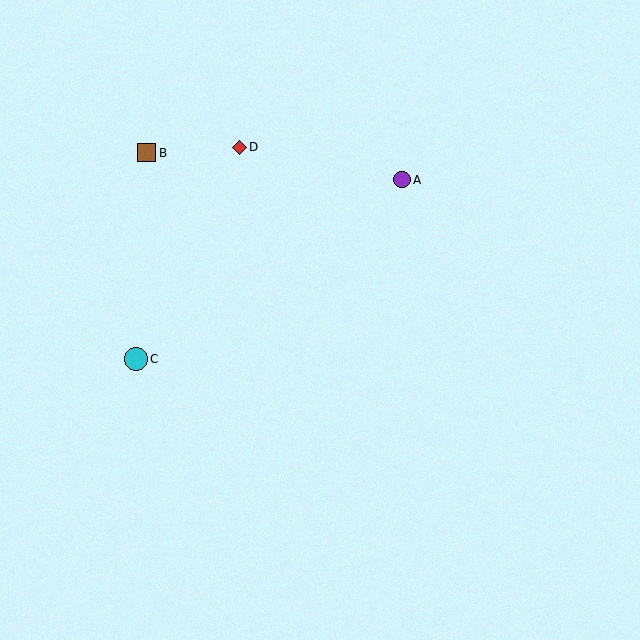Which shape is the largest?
The cyan circle (labeled C) is the largest.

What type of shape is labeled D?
Shape D is a red diamond.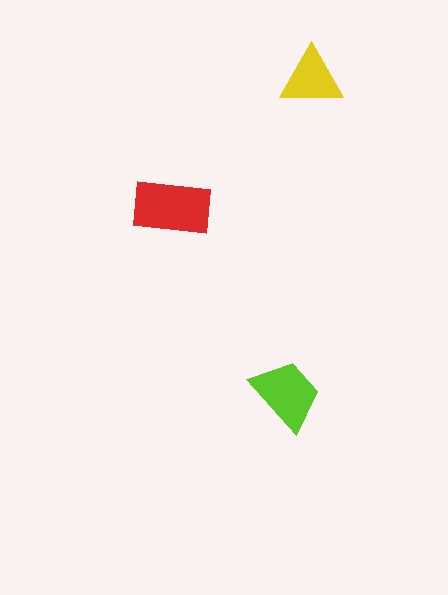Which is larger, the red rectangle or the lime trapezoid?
The red rectangle.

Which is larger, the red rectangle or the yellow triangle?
The red rectangle.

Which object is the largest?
The red rectangle.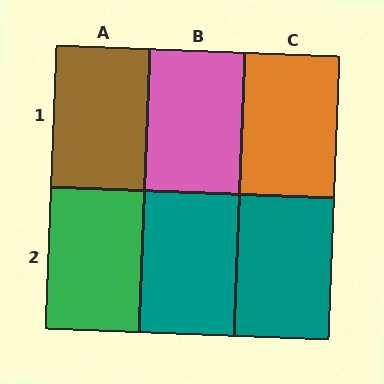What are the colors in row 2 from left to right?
Green, teal, teal.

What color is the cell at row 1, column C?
Orange.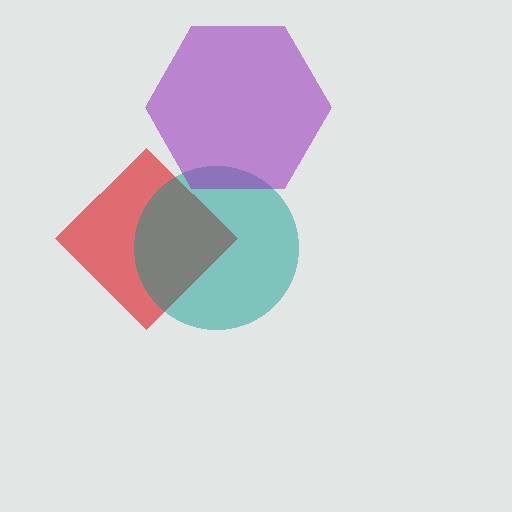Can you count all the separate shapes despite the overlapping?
Yes, there are 3 separate shapes.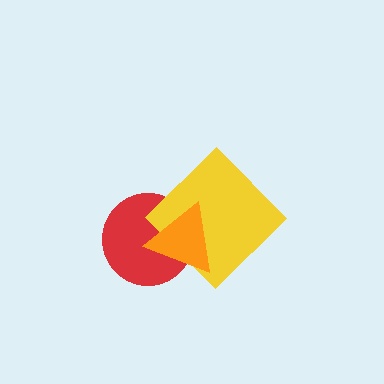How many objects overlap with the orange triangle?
2 objects overlap with the orange triangle.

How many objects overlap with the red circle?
2 objects overlap with the red circle.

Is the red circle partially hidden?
Yes, it is partially covered by another shape.